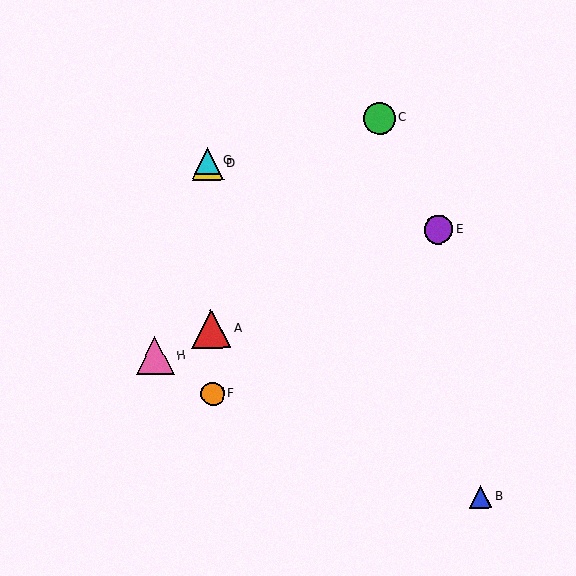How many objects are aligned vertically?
4 objects (A, D, F, G) are aligned vertically.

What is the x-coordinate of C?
Object C is at x≈379.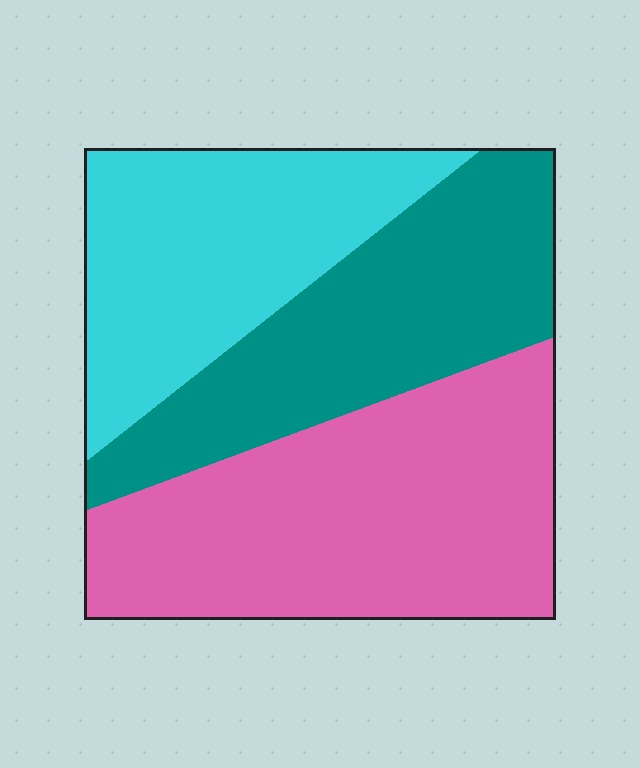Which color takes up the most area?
Pink, at roughly 40%.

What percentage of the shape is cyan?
Cyan takes up about one quarter (1/4) of the shape.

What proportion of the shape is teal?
Teal takes up between a quarter and a half of the shape.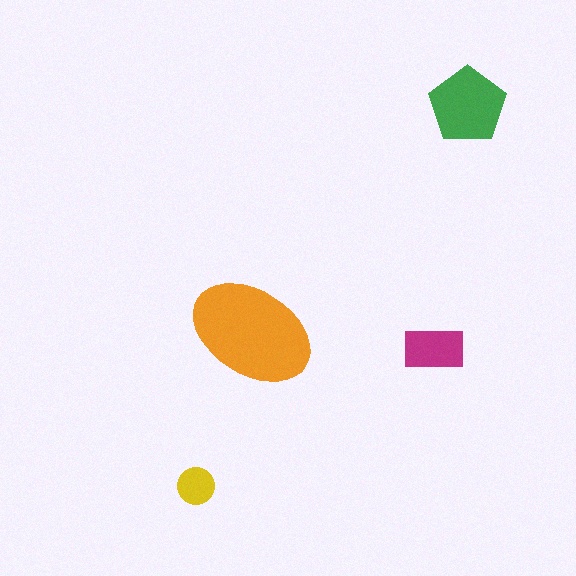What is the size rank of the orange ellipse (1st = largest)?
1st.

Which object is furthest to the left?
The yellow circle is leftmost.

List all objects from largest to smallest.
The orange ellipse, the green pentagon, the magenta rectangle, the yellow circle.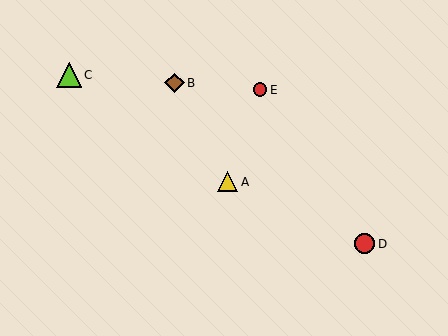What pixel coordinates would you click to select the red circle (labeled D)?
Click at (365, 244) to select the red circle D.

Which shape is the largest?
The lime triangle (labeled C) is the largest.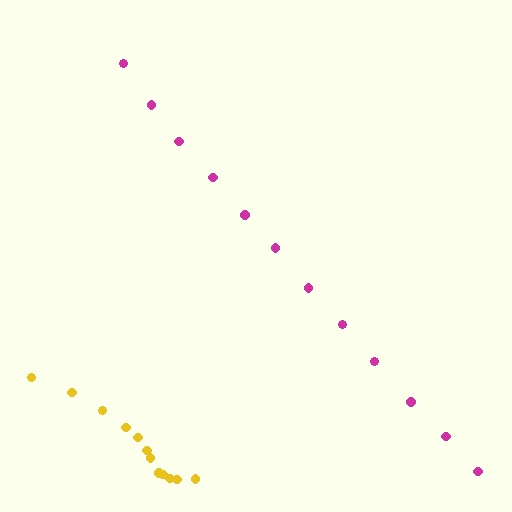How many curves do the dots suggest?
There are 2 distinct paths.